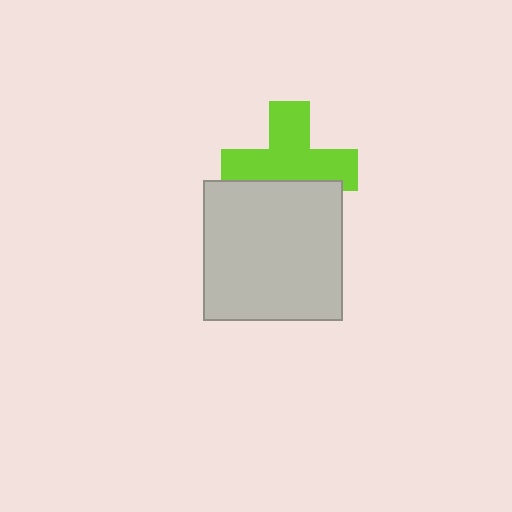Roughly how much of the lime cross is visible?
Most of it is visible (roughly 65%).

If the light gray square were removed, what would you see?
You would see the complete lime cross.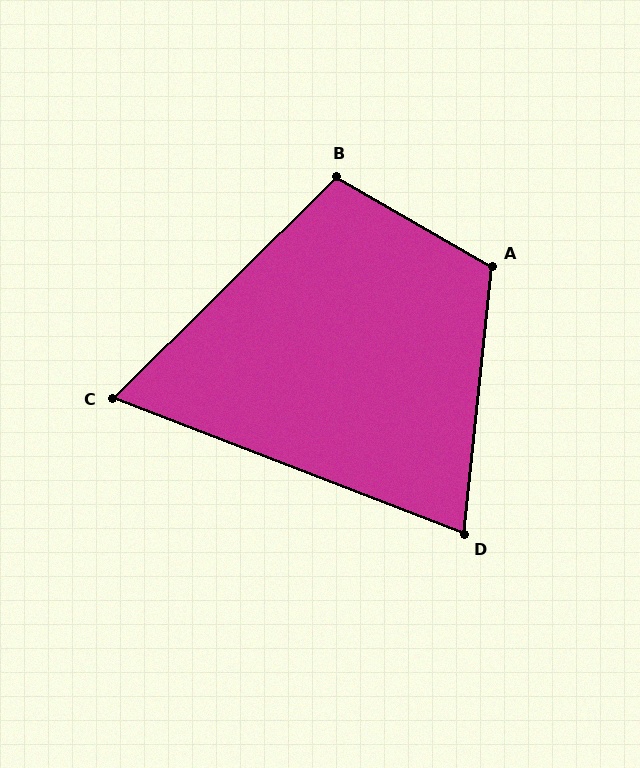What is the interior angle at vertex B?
Approximately 105 degrees (obtuse).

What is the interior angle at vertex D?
Approximately 75 degrees (acute).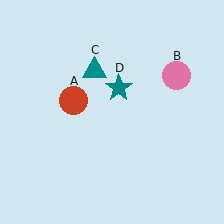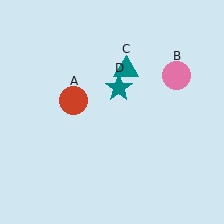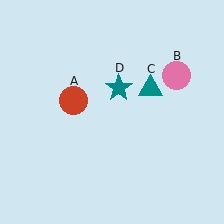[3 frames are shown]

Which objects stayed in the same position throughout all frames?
Red circle (object A) and pink circle (object B) and teal star (object D) remained stationary.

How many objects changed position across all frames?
1 object changed position: teal triangle (object C).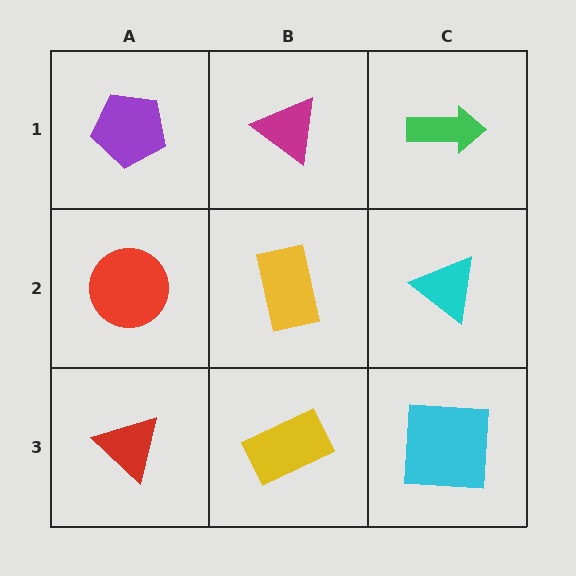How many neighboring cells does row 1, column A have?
2.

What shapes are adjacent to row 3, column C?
A cyan triangle (row 2, column C), a yellow rectangle (row 3, column B).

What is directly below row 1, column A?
A red circle.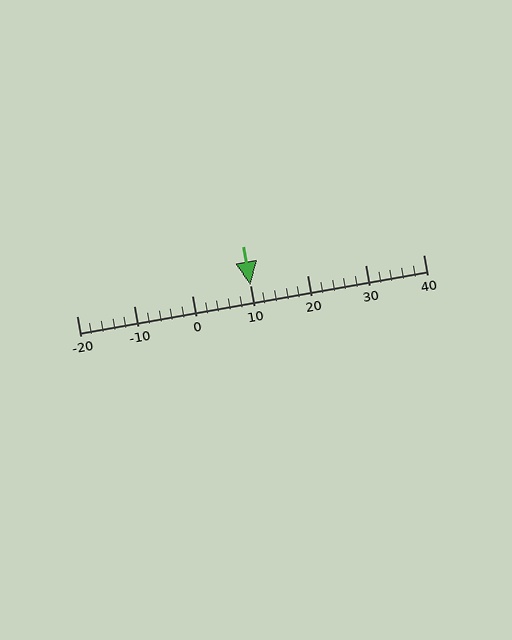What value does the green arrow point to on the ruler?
The green arrow points to approximately 10.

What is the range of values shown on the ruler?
The ruler shows values from -20 to 40.